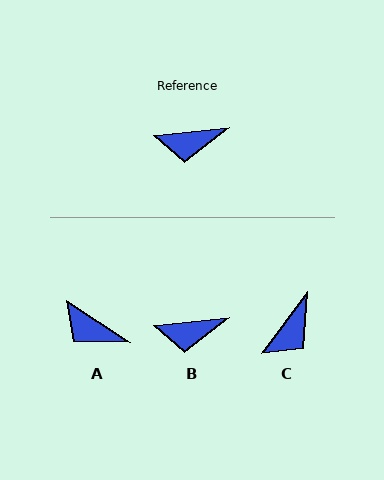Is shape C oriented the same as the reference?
No, it is off by about 47 degrees.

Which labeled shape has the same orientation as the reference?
B.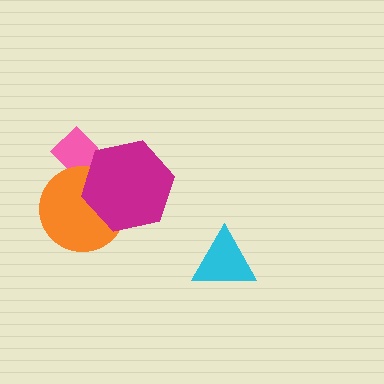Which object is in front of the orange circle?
The magenta hexagon is in front of the orange circle.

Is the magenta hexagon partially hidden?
No, no other shape covers it.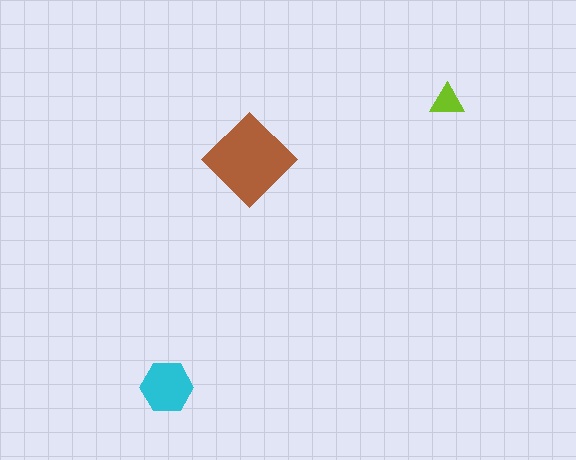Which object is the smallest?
The lime triangle.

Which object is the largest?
The brown diamond.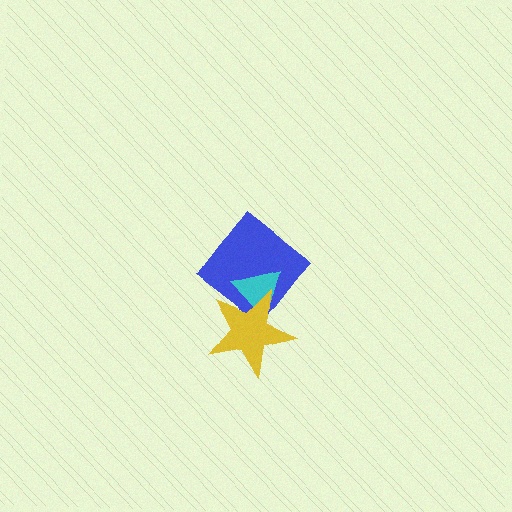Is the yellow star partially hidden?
No, no other shape covers it.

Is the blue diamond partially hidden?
Yes, it is partially covered by another shape.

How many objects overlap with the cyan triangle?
2 objects overlap with the cyan triangle.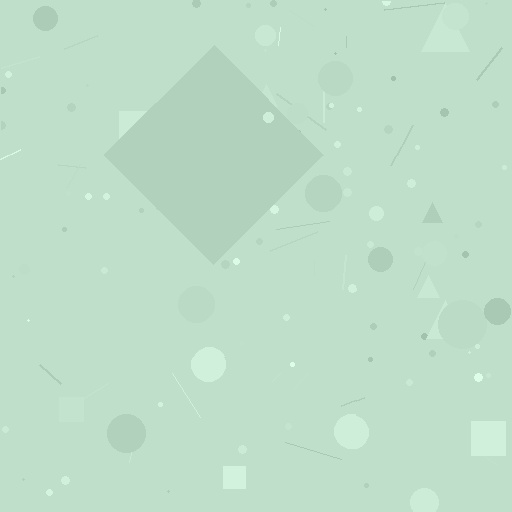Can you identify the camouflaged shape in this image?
The camouflaged shape is a diamond.